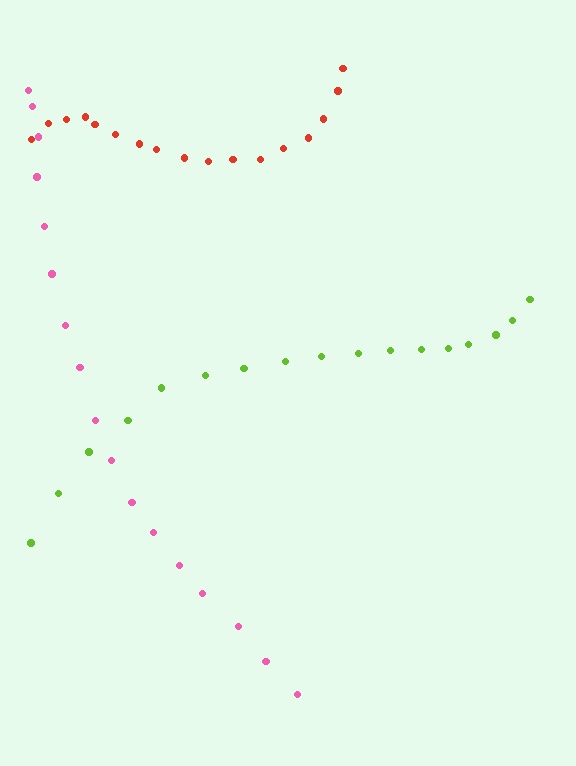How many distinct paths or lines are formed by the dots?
There are 3 distinct paths.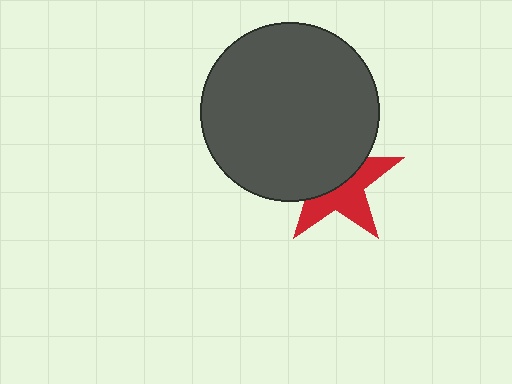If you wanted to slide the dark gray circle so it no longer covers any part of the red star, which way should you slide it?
Slide it up — that is the most direct way to separate the two shapes.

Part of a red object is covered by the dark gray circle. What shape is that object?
It is a star.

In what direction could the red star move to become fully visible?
The red star could move down. That would shift it out from behind the dark gray circle entirely.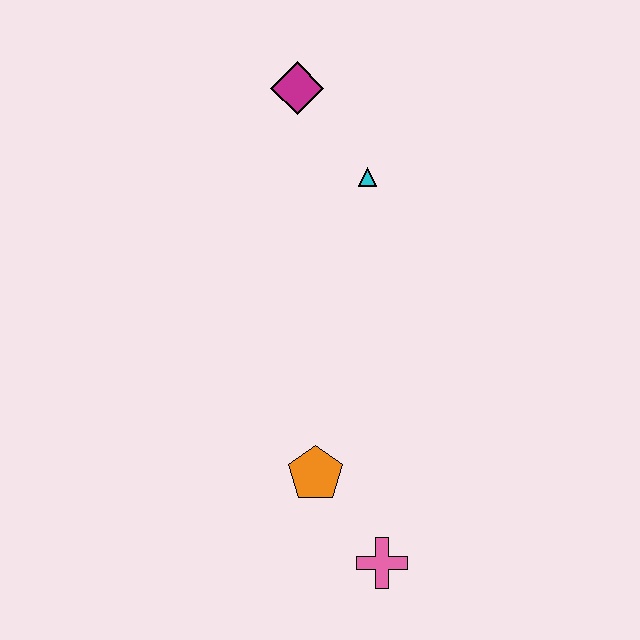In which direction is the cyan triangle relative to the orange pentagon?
The cyan triangle is above the orange pentagon.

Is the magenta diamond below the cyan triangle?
No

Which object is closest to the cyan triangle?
The magenta diamond is closest to the cyan triangle.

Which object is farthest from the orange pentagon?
The magenta diamond is farthest from the orange pentagon.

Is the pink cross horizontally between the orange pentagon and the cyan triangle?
No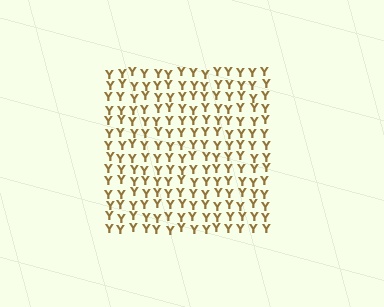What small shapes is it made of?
It is made of small letter Y's.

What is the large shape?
The large shape is a square.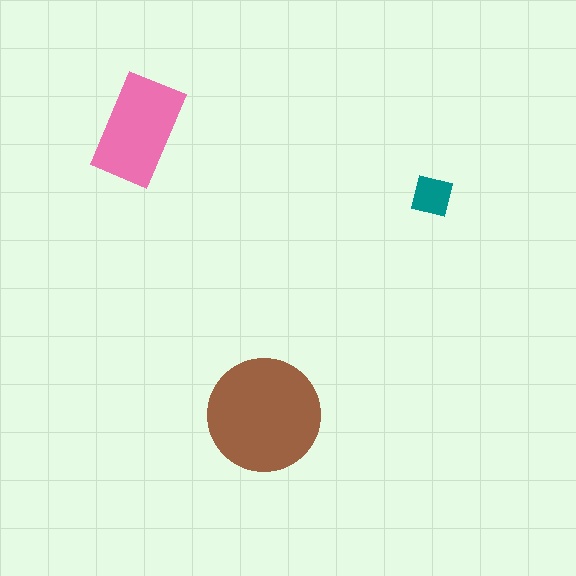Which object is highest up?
The pink rectangle is topmost.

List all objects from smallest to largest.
The teal square, the pink rectangle, the brown circle.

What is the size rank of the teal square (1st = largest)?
3rd.